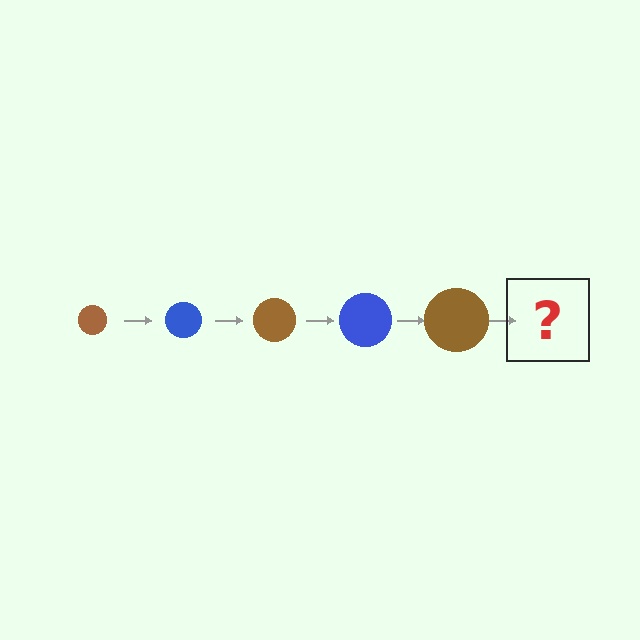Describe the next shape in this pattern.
It should be a blue circle, larger than the previous one.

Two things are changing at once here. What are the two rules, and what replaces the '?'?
The two rules are that the circle grows larger each step and the color cycles through brown and blue. The '?' should be a blue circle, larger than the previous one.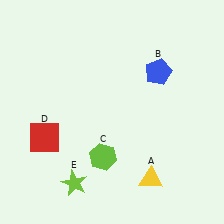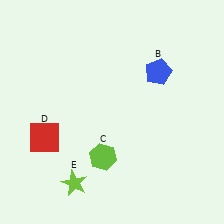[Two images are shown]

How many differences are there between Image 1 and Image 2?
There is 1 difference between the two images.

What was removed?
The yellow triangle (A) was removed in Image 2.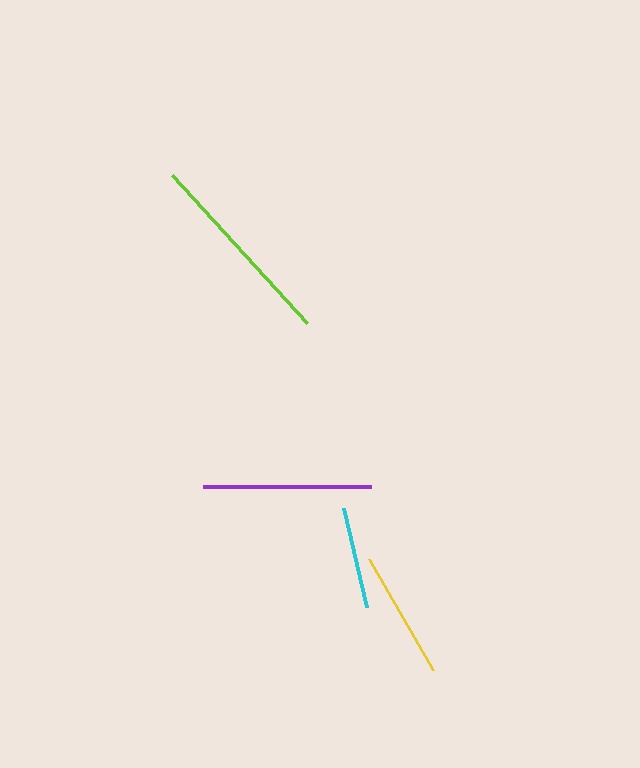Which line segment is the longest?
The lime line is the longest at approximately 200 pixels.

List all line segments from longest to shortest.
From longest to shortest: lime, purple, yellow, cyan.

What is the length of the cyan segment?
The cyan segment is approximately 102 pixels long.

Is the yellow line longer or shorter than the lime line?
The lime line is longer than the yellow line.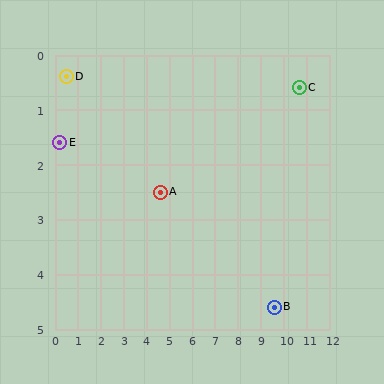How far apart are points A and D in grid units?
Points A and D are about 4.6 grid units apart.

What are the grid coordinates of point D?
Point D is at approximately (0.5, 0.4).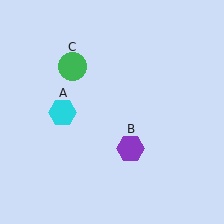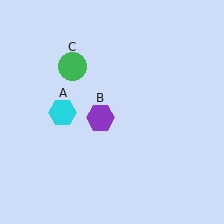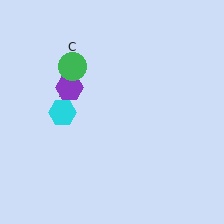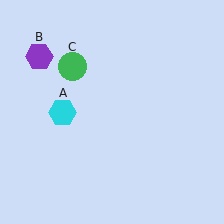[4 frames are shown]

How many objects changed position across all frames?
1 object changed position: purple hexagon (object B).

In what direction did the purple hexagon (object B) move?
The purple hexagon (object B) moved up and to the left.